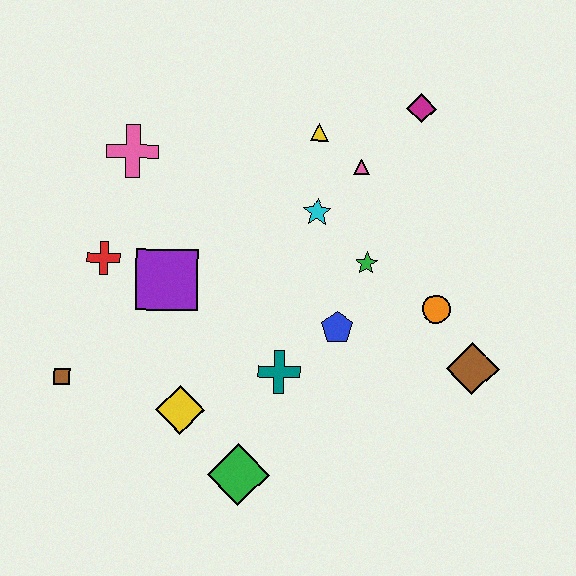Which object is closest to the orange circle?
The brown diamond is closest to the orange circle.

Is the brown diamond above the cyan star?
No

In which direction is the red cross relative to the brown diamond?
The red cross is to the left of the brown diamond.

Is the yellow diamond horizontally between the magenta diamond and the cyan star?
No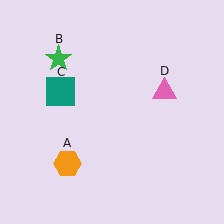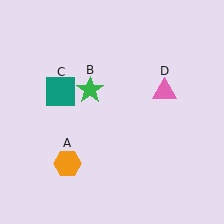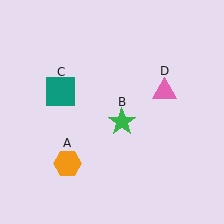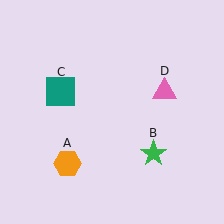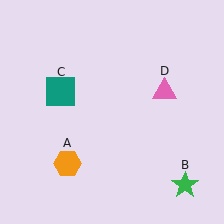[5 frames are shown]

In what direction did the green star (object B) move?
The green star (object B) moved down and to the right.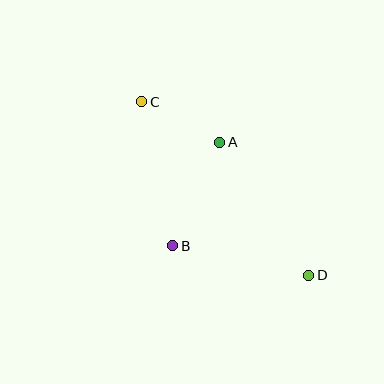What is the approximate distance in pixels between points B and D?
The distance between B and D is approximately 139 pixels.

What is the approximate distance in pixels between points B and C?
The distance between B and C is approximately 147 pixels.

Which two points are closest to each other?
Points A and C are closest to each other.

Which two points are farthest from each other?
Points C and D are farthest from each other.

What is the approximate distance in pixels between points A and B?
The distance between A and B is approximately 114 pixels.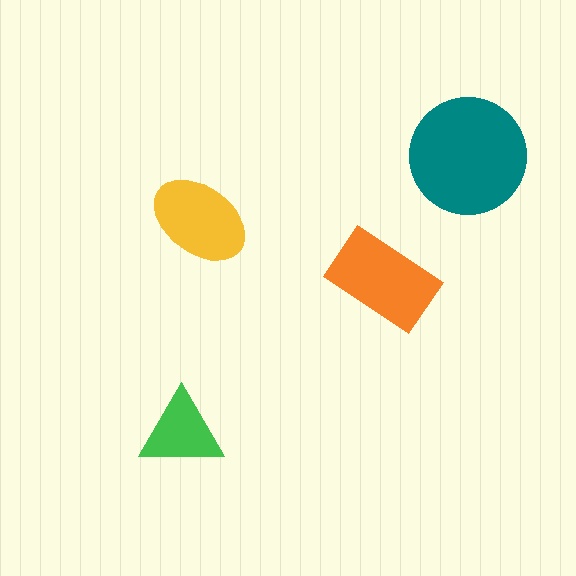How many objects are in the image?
There are 4 objects in the image.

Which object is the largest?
The teal circle.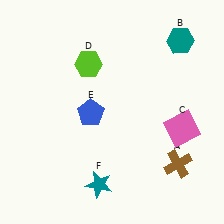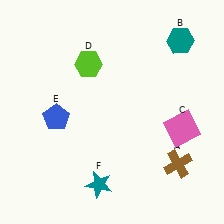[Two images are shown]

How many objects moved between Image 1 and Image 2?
1 object moved between the two images.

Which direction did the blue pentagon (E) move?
The blue pentagon (E) moved left.